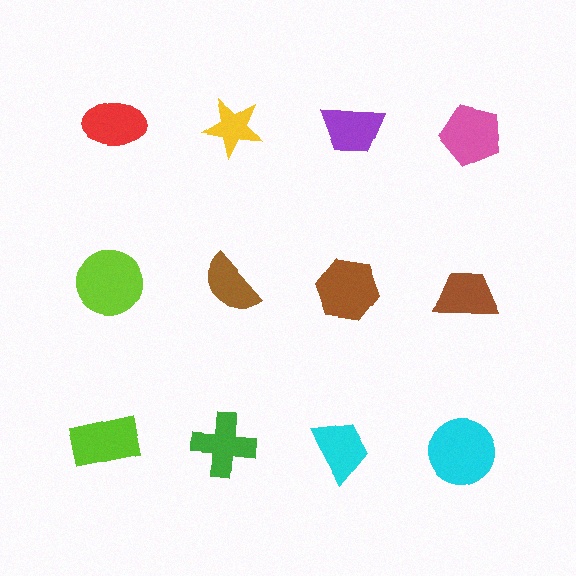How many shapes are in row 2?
4 shapes.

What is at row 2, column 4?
A brown trapezoid.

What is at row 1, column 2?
A yellow star.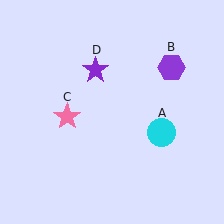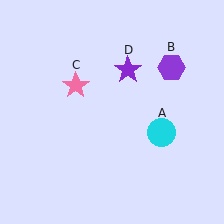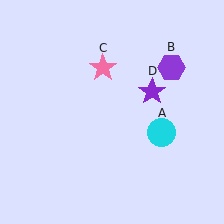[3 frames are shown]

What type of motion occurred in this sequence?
The pink star (object C), purple star (object D) rotated clockwise around the center of the scene.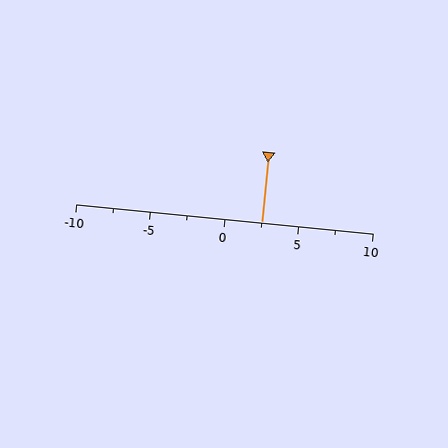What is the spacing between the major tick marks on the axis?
The major ticks are spaced 5 apart.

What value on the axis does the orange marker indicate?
The marker indicates approximately 2.5.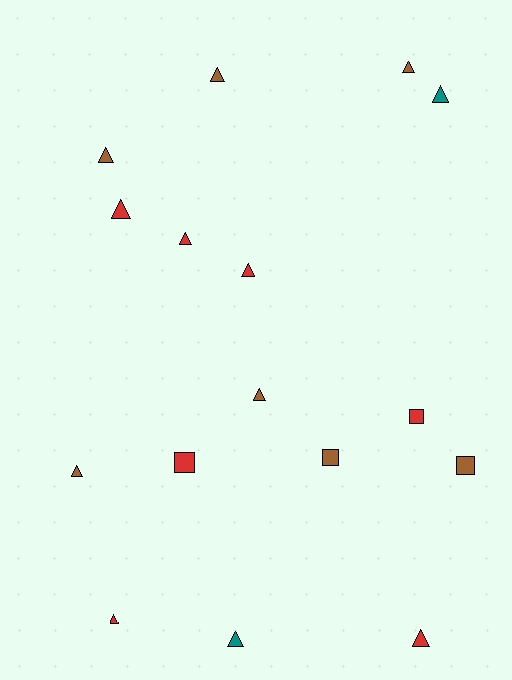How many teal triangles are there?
There are 2 teal triangles.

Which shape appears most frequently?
Triangle, with 12 objects.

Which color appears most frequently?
Red, with 7 objects.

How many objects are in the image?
There are 16 objects.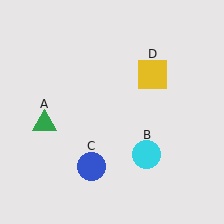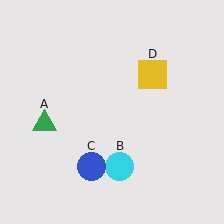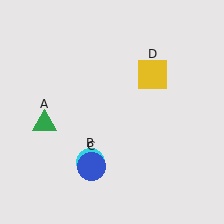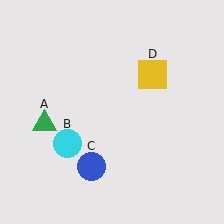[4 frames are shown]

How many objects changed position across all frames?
1 object changed position: cyan circle (object B).